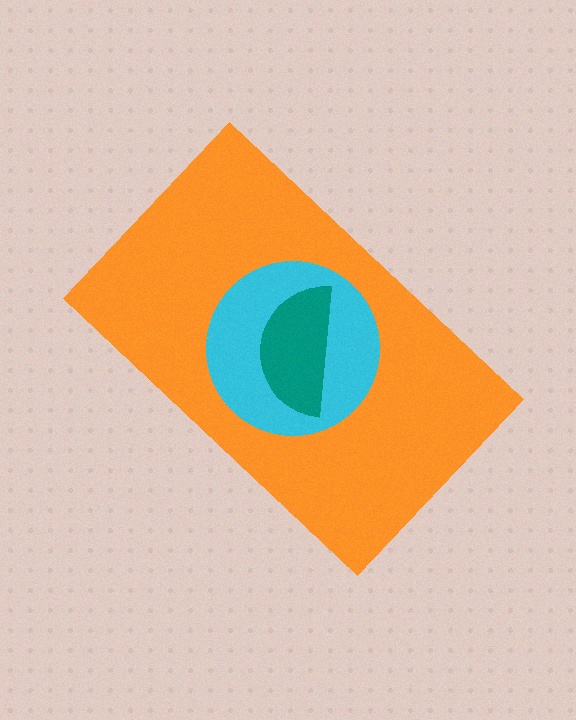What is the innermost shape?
The teal semicircle.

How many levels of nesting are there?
3.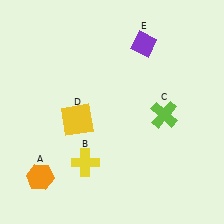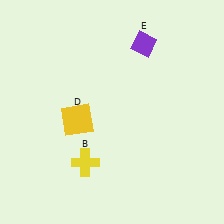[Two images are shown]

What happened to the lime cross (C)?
The lime cross (C) was removed in Image 2. It was in the bottom-right area of Image 1.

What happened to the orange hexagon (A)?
The orange hexagon (A) was removed in Image 2. It was in the bottom-left area of Image 1.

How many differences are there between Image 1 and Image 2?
There are 2 differences between the two images.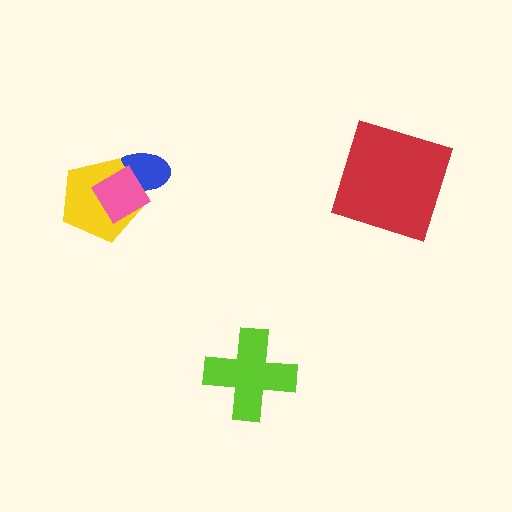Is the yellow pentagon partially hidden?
Yes, it is partially covered by another shape.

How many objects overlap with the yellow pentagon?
2 objects overlap with the yellow pentagon.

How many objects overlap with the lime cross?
0 objects overlap with the lime cross.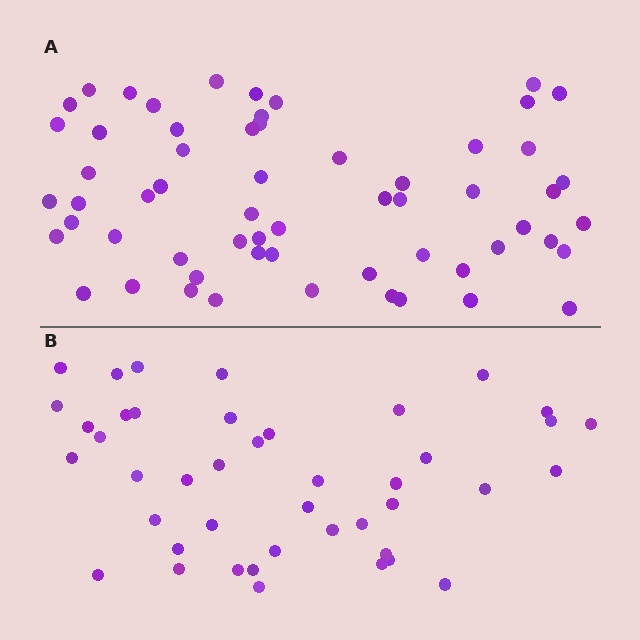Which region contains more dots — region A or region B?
Region A (the top region) has more dots.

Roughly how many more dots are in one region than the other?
Region A has approximately 15 more dots than region B.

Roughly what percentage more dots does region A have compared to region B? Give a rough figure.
About 40% more.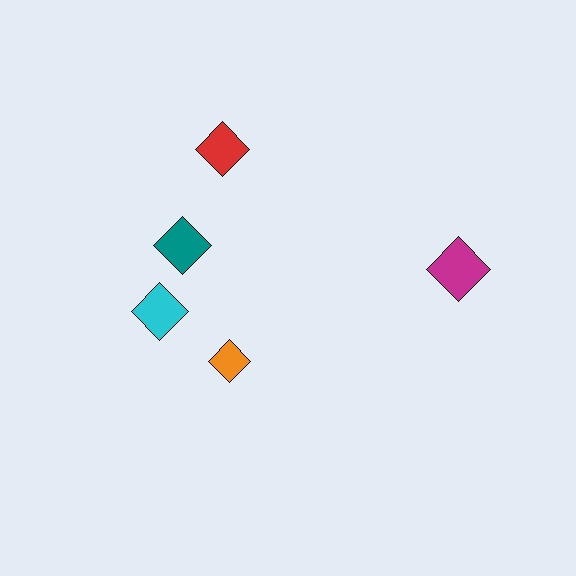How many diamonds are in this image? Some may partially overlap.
There are 5 diamonds.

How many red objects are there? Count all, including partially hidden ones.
There is 1 red object.